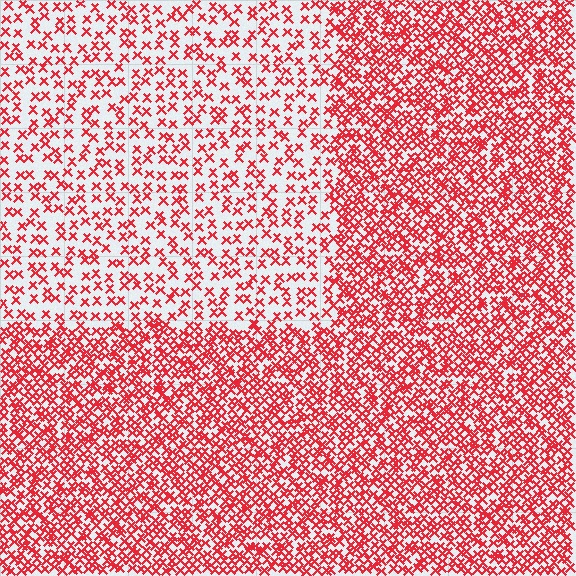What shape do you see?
I see a rectangle.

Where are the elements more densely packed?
The elements are more densely packed outside the rectangle boundary.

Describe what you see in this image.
The image contains small red elements arranged at two different densities. A rectangle-shaped region is visible where the elements are less densely packed than the surrounding area.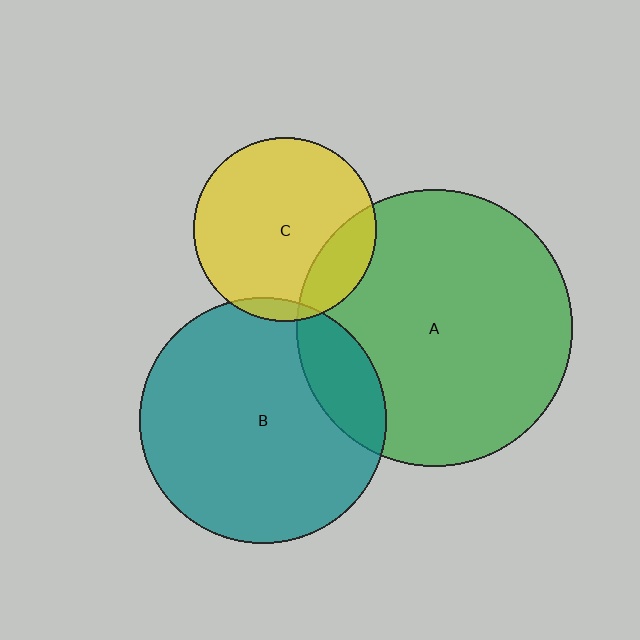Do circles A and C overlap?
Yes.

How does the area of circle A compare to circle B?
Approximately 1.3 times.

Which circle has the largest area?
Circle A (green).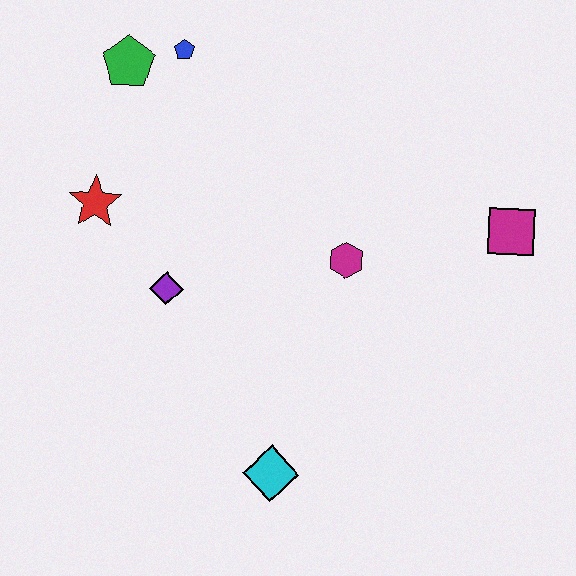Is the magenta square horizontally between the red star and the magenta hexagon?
No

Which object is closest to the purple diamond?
The red star is closest to the purple diamond.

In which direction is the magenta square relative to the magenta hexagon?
The magenta square is to the right of the magenta hexagon.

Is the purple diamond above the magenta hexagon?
No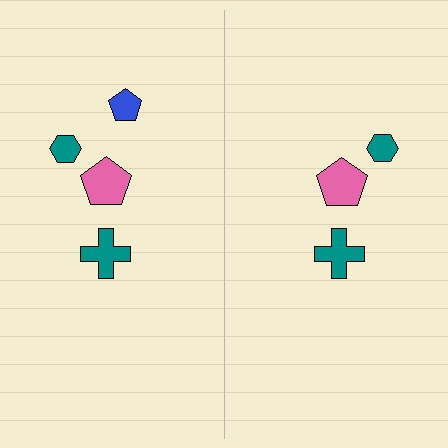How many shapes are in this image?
There are 7 shapes in this image.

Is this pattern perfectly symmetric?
No, the pattern is not perfectly symmetric. A blue pentagon is missing from the right side.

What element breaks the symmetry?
A blue pentagon is missing from the right side.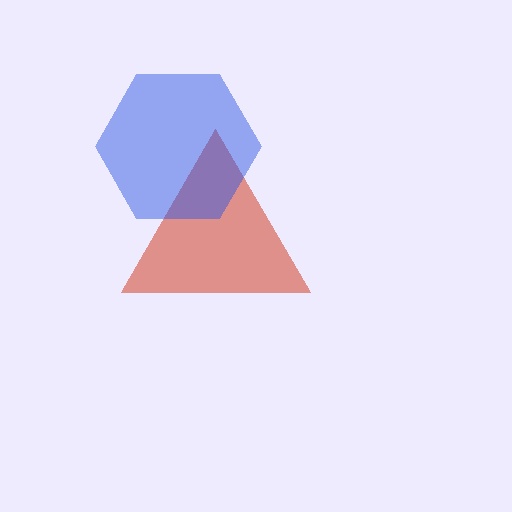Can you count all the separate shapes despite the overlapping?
Yes, there are 2 separate shapes.